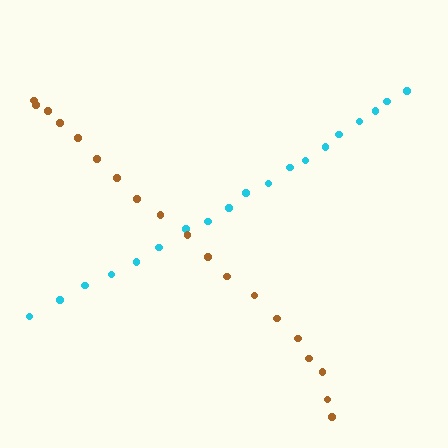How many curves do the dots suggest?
There are 2 distinct paths.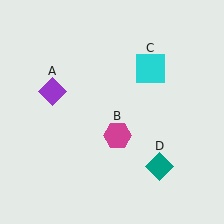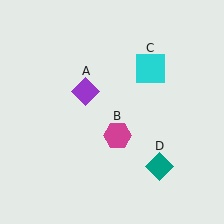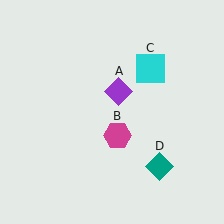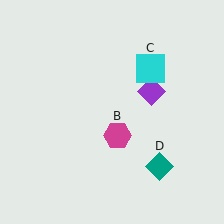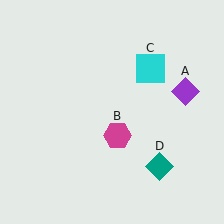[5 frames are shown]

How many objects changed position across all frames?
1 object changed position: purple diamond (object A).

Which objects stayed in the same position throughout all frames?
Magenta hexagon (object B) and cyan square (object C) and teal diamond (object D) remained stationary.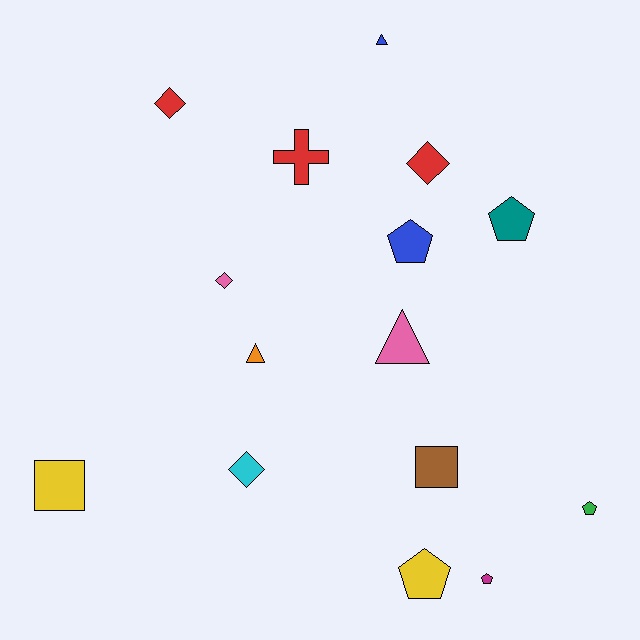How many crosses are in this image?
There is 1 cross.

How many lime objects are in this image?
There are no lime objects.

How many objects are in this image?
There are 15 objects.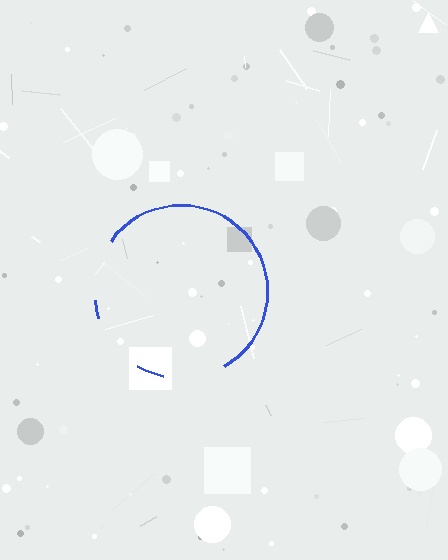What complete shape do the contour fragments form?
The contour fragments form a circle.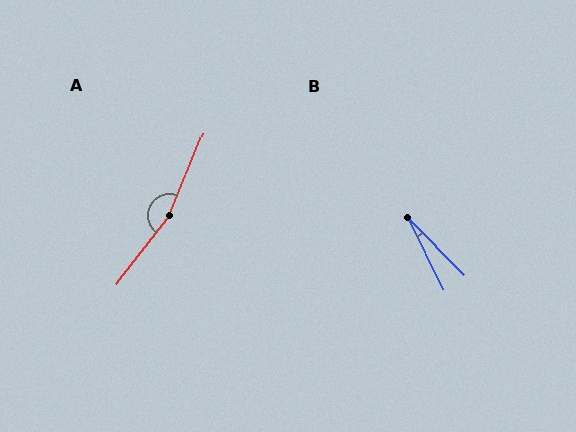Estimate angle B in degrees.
Approximately 18 degrees.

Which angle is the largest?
A, at approximately 165 degrees.